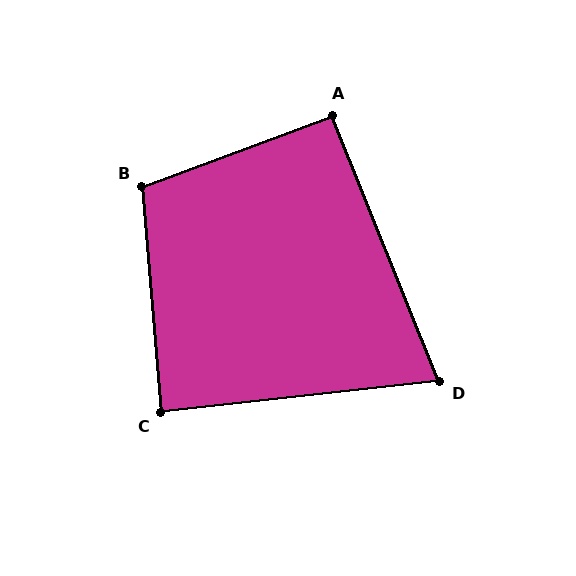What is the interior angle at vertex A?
Approximately 91 degrees (approximately right).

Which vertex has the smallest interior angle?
D, at approximately 74 degrees.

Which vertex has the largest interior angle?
B, at approximately 106 degrees.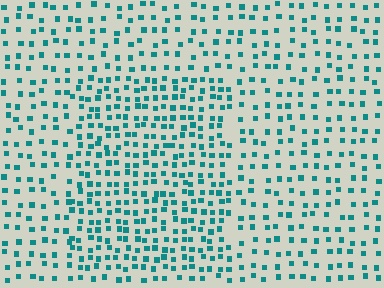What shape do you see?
I see a rectangle.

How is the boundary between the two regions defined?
The boundary is defined by a change in element density (approximately 1.7x ratio). All elements are the same color, size, and shape.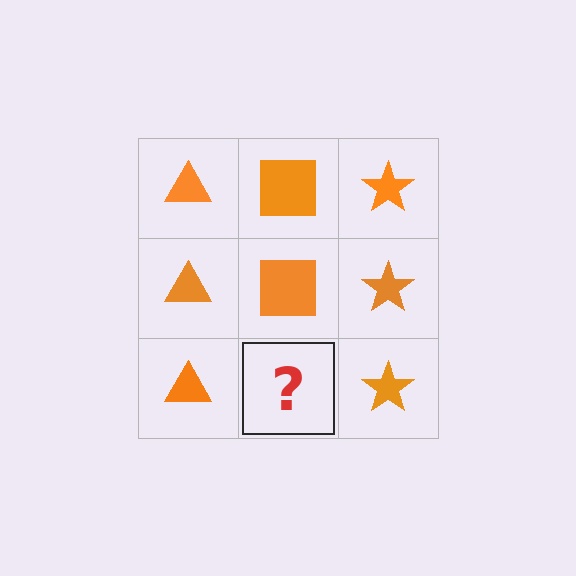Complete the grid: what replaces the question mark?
The question mark should be replaced with an orange square.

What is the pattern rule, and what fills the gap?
The rule is that each column has a consistent shape. The gap should be filled with an orange square.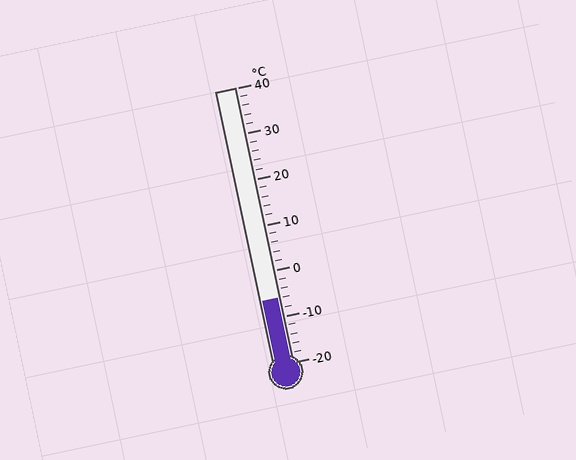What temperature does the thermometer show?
The thermometer shows approximately -6°C.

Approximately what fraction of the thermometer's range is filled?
The thermometer is filled to approximately 25% of its range.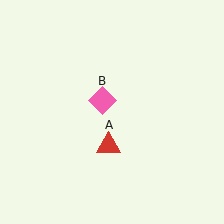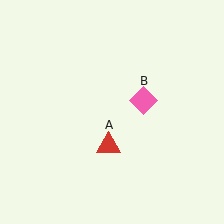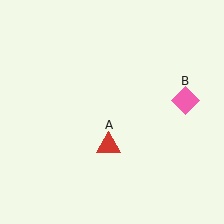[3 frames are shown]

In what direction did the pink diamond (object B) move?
The pink diamond (object B) moved right.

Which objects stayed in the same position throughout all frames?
Red triangle (object A) remained stationary.